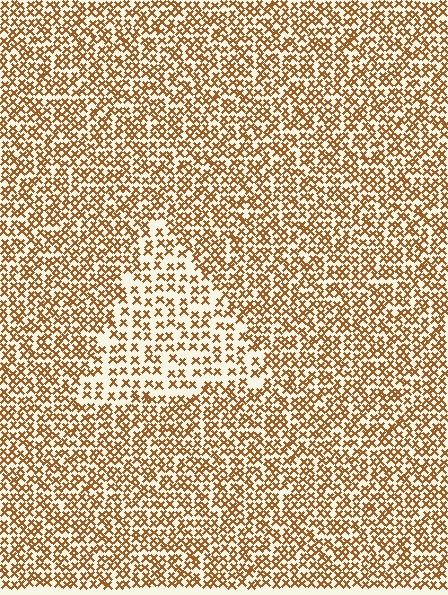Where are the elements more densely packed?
The elements are more densely packed outside the triangle boundary.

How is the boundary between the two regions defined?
The boundary is defined by a change in element density (approximately 1.8x ratio). All elements are the same color, size, and shape.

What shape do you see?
I see a triangle.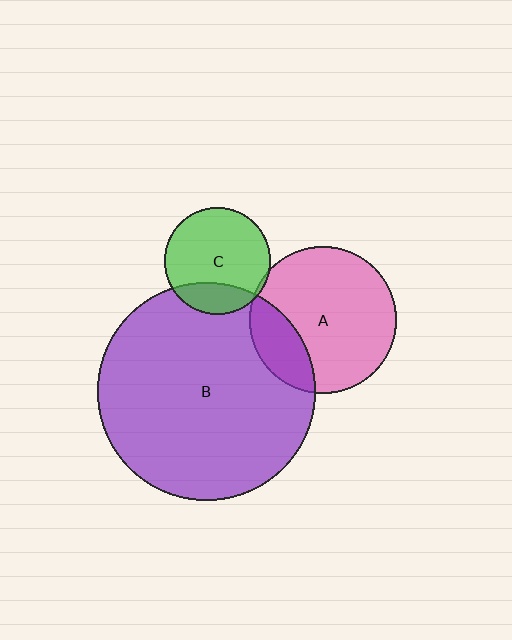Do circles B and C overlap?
Yes.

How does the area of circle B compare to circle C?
Approximately 4.2 times.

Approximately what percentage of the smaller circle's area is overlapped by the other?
Approximately 20%.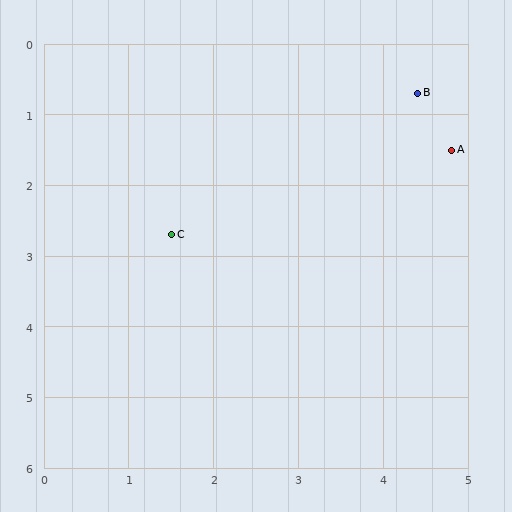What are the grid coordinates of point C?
Point C is at approximately (1.5, 2.7).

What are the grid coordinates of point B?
Point B is at approximately (4.4, 0.7).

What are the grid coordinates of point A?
Point A is at approximately (4.8, 1.5).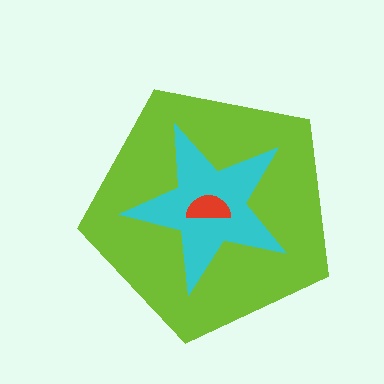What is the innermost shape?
The red semicircle.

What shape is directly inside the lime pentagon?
The cyan star.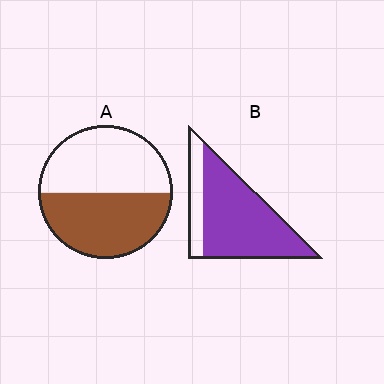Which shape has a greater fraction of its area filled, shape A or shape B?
Shape B.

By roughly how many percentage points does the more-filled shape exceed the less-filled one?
By roughly 30 percentage points (B over A).